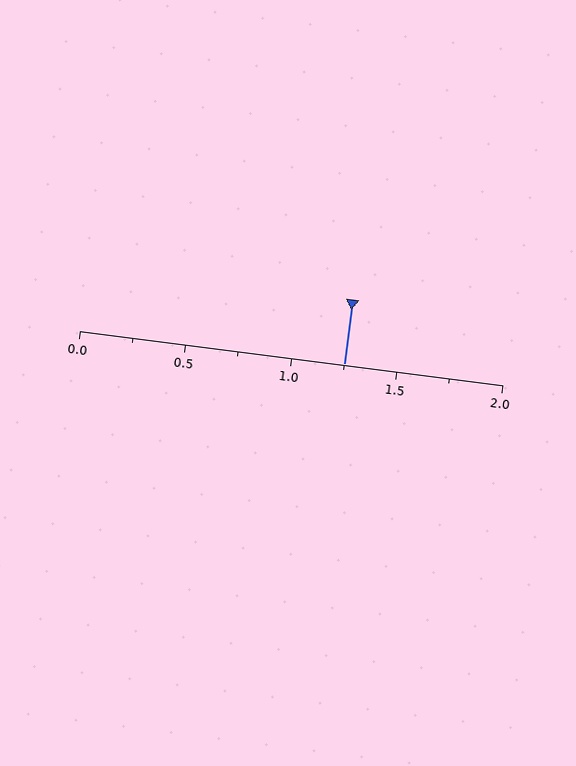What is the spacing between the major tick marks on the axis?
The major ticks are spaced 0.5 apart.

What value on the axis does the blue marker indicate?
The marker indicates approximately 1.25.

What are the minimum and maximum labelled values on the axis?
The axis runs from 0.0 to 2.0.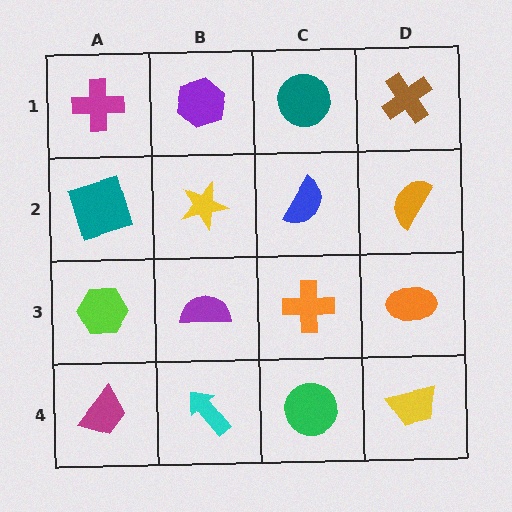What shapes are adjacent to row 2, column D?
A brown cross (row 1, column D), an orange ellipse (row 3, column D), a blue semicircle (row 2, column C).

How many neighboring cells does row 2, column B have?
4.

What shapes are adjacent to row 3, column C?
A blue semicircle (row 2, column C), a green circle (row 4, column C), a purple semicircle (row 3, column B), an orange ellipse (row 3, column D).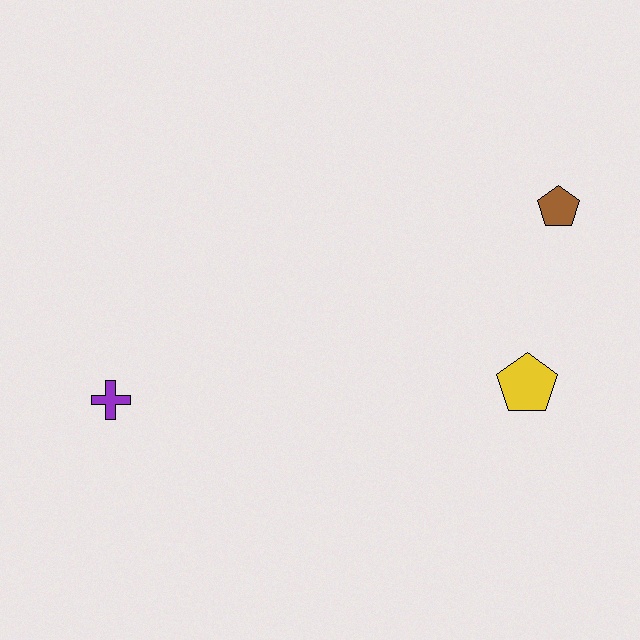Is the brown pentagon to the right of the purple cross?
Yes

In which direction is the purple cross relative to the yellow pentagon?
The purple cross is to the left of the yellow pentagon.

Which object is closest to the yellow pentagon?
The brown pentagon is closest to the yellow pentagon.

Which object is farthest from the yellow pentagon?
The purple cross is farthest from the yellow pentagon.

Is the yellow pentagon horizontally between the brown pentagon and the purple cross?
Yes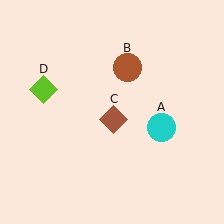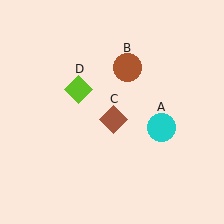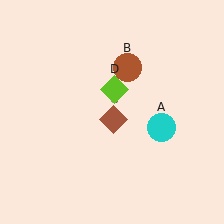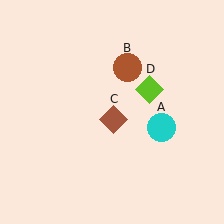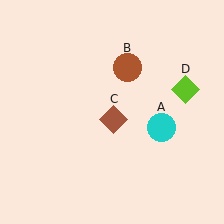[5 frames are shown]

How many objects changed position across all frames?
1 object changed position: lime diamond (object D).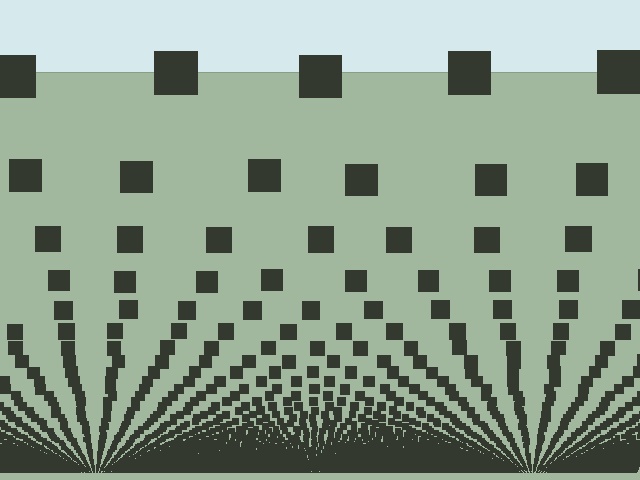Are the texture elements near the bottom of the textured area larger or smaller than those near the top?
Smaller. The gradient is inverted — elements near the bottom are smaller and denser.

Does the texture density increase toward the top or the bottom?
Density increases toward the bottom.